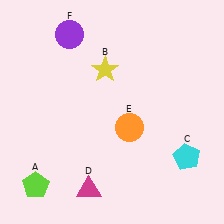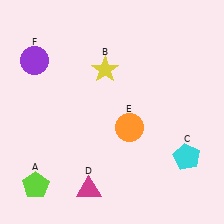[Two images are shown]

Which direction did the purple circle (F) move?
The purple circle (F) moved left.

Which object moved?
The purple circle (F) moved left.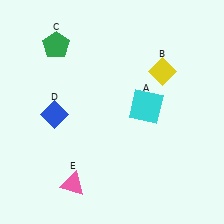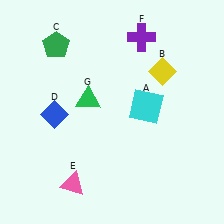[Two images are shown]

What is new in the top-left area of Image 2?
A green triangle (G) was added in the top-left area of Image 2.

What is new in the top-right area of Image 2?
A purple cross (F) was added in the top-right area of Image 2.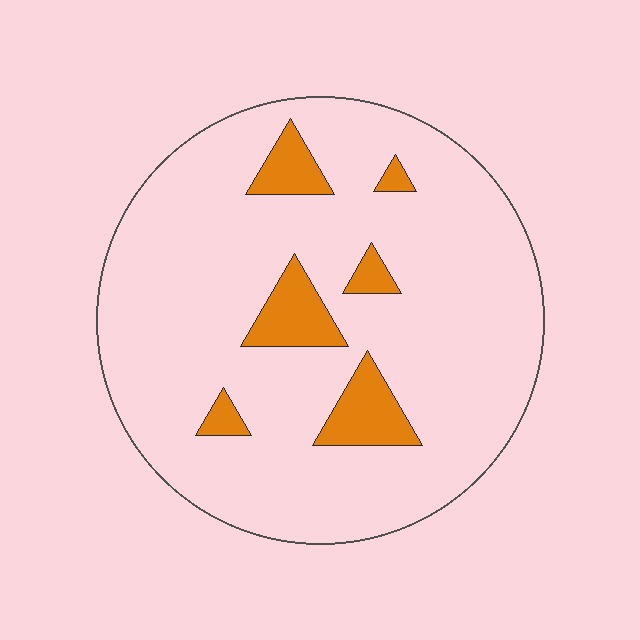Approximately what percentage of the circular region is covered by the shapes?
Approximately 10%.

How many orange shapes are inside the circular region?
6.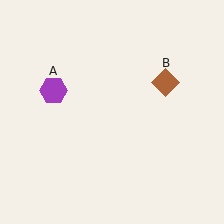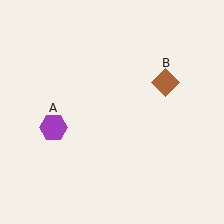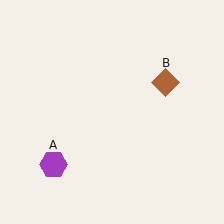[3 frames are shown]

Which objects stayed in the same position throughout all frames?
Brown diamond (object B) remained stationary.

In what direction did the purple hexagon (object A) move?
The purple hexagon (object A) moved down.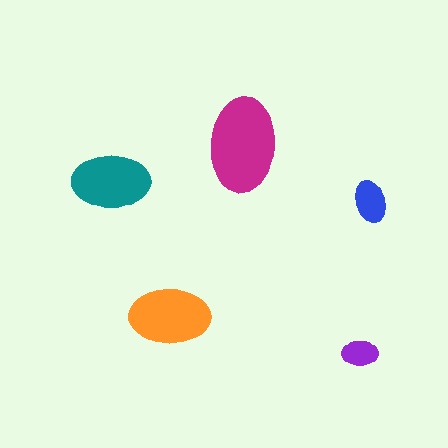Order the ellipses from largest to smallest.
the magenta one, the orange one, the teal one, the blue one, the purple one.